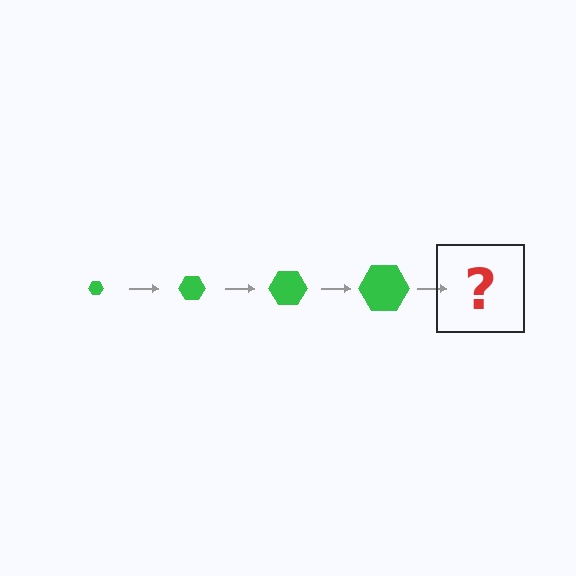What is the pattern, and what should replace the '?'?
The pattern is that the hexagon gets progressively larger each step. The '?' should be a green hexagon, larger than the previous one.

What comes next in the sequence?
The next element should be a green hexagon, larger than the previous one.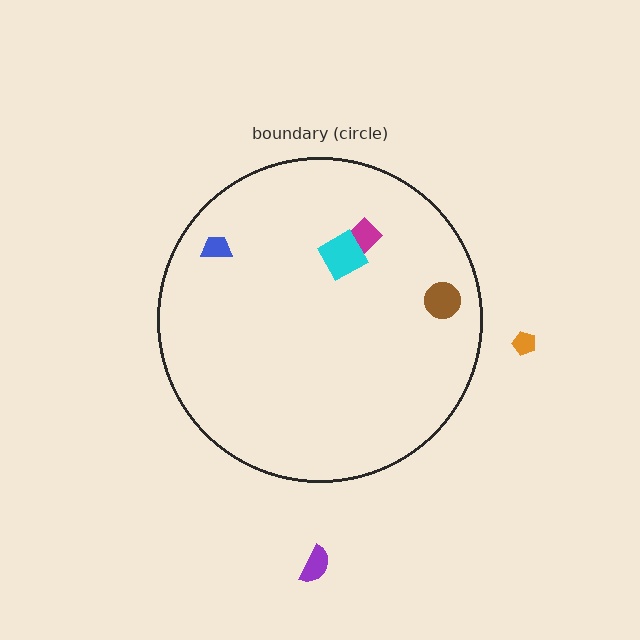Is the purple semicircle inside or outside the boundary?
Outside.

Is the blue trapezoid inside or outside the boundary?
Inside.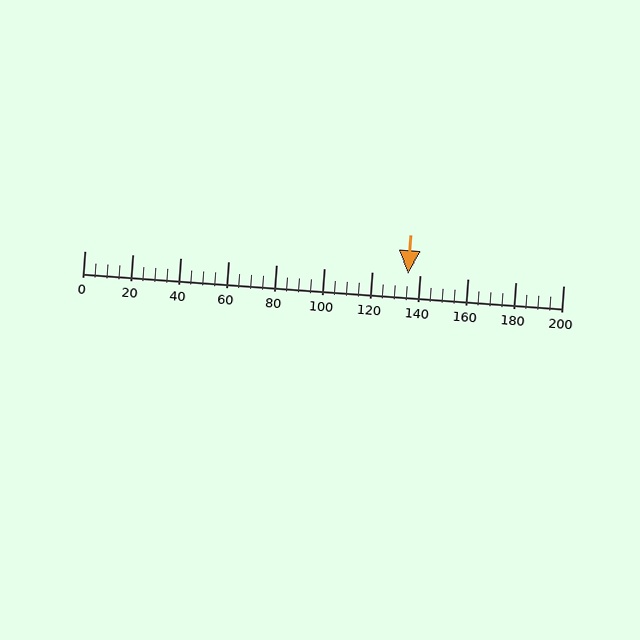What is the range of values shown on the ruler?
The ruler shows values from 0 to 200.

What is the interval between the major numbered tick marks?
The major tick marks are spaced 20 units apart.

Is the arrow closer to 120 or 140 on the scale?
The arrow is closer to 140.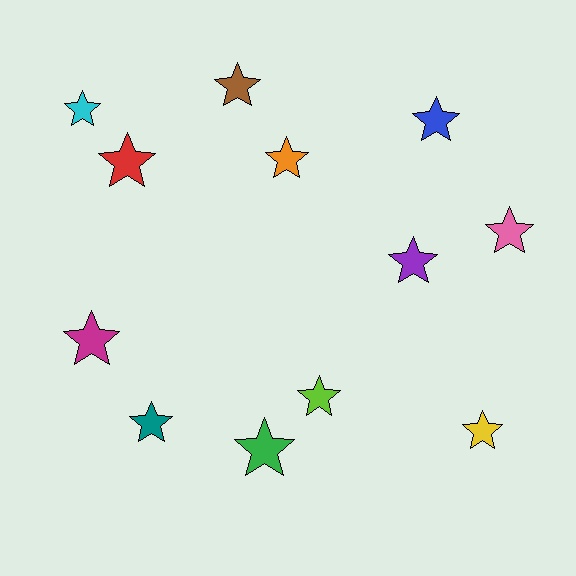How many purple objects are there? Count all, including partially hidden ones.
There is 1 purple object.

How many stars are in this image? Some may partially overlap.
There are 12 stars.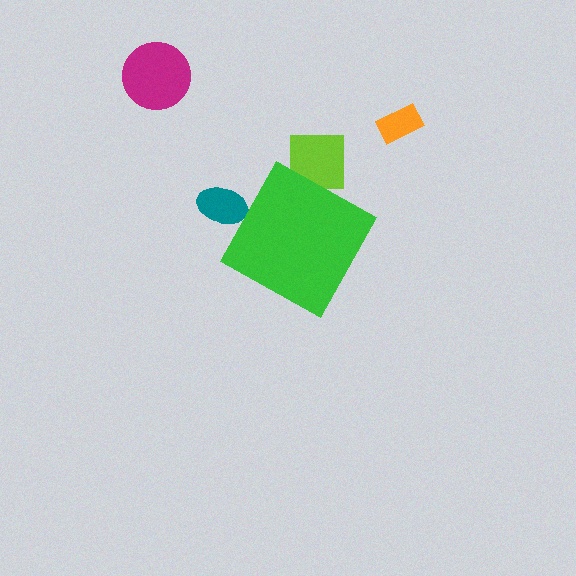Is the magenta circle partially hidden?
No, the magenta circle is fully visible.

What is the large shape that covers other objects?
A green diamond.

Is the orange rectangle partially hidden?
No, the orange rectangle is fully visible.